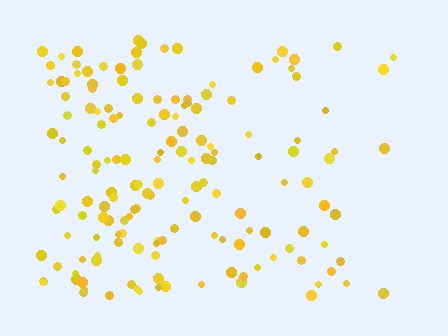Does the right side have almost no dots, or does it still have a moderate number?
Still a moderate number, just noticeably fewer than the left.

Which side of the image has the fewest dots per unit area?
The right.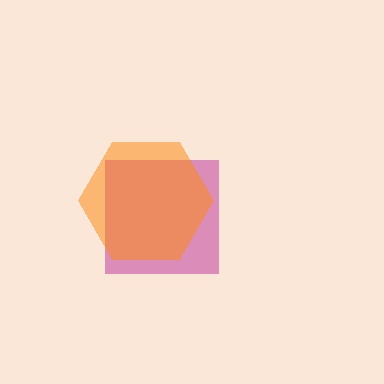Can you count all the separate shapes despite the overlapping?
Yes, there are 2 separate shapes.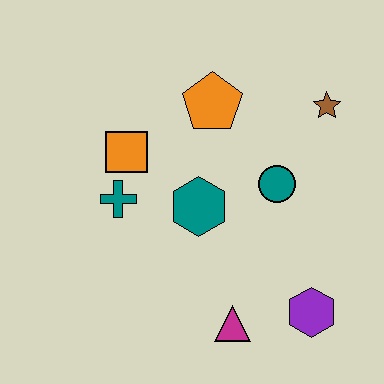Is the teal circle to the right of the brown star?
No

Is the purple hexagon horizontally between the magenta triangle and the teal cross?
No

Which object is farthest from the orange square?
The purple hexagon is farthest from the orange square.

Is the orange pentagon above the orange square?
Yes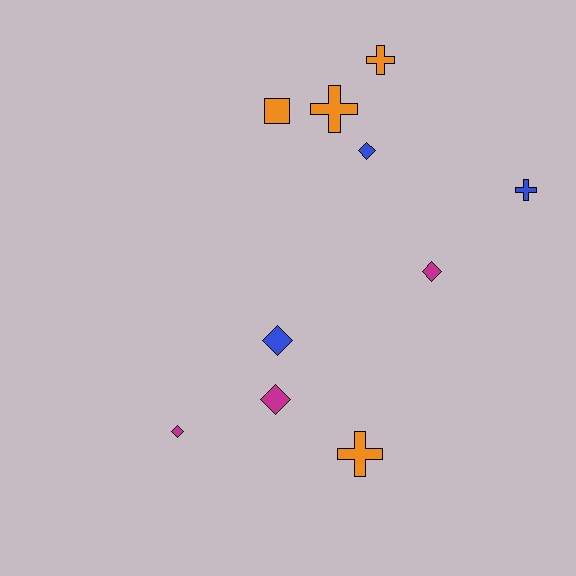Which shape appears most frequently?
Diamond, with 5 objects.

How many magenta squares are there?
There are no magenta squares.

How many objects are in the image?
There are 10 objects.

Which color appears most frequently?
Orange, with 4 objects.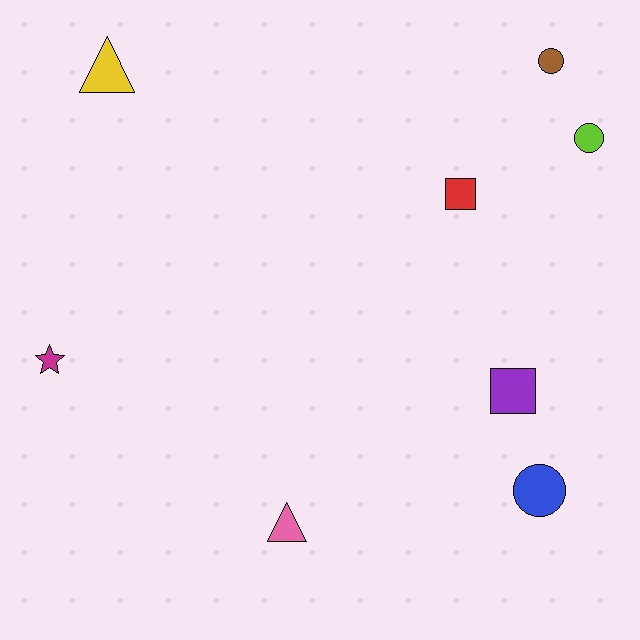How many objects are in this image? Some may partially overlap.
There are 8 objects.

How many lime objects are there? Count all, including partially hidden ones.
There is 1 lime object.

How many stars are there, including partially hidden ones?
There is 1 star.